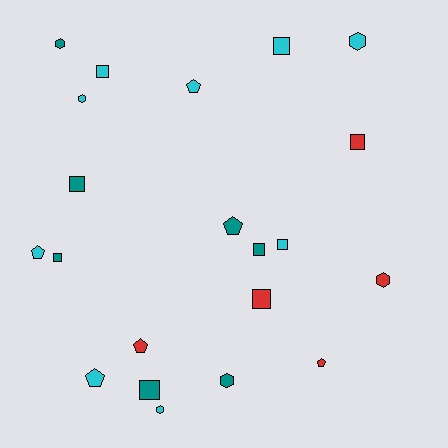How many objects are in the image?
There are 21 objects.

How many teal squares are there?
There are 4 teal squares.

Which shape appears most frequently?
Square, with 9 objects.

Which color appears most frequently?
Cyan, with 9 objects.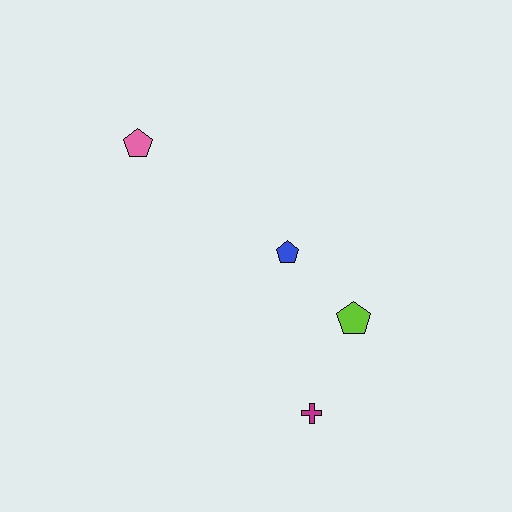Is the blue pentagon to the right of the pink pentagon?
Yes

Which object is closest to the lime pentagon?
The blue pentagon is closest to the lime pentagon.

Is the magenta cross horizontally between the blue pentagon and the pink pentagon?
No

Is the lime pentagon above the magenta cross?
Yes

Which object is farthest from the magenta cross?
The pink pentagon is farthest from the magenta cross.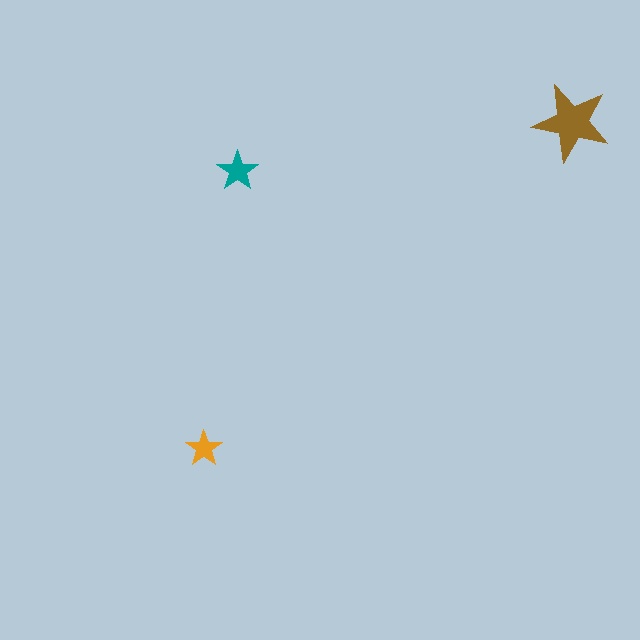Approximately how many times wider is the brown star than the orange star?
About 2 times wider.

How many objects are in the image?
There are 3 objects in the image.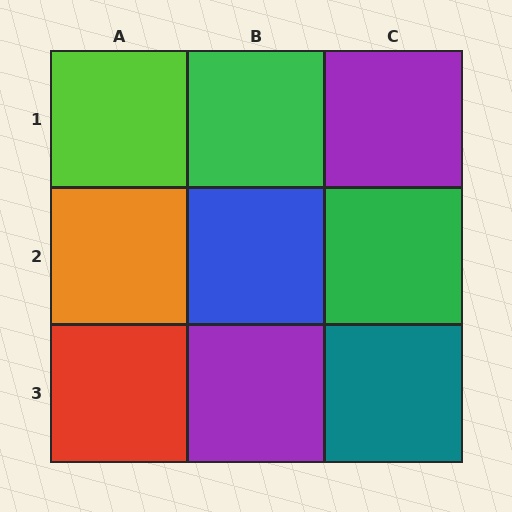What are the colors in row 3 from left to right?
Red, purple, teal.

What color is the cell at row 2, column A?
Orange.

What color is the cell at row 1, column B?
Green.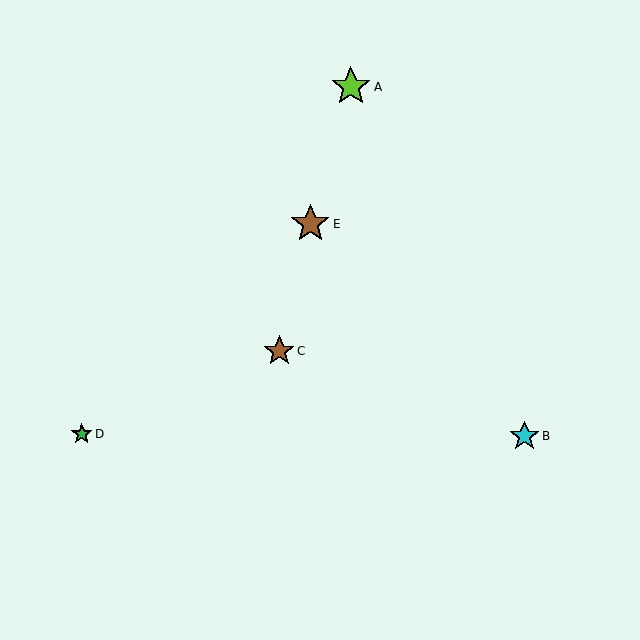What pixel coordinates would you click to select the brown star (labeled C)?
Click at (279, 351) to select the brown star C.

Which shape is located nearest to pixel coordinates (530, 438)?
The cyan star (labeled B) at (524, 436) is nearest to that location.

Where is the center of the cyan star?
The center of the cyan star is at (524, 436).